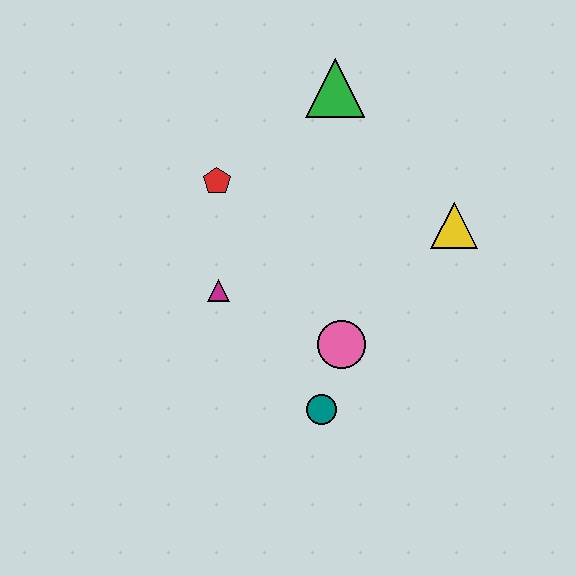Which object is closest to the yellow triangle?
The pink circle is closest to the yellow triangle.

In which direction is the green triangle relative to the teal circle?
The green triangle is above the teal circle.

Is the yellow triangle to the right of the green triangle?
Yes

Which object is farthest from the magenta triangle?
The yellow triangle is farthest from the magenta triangle.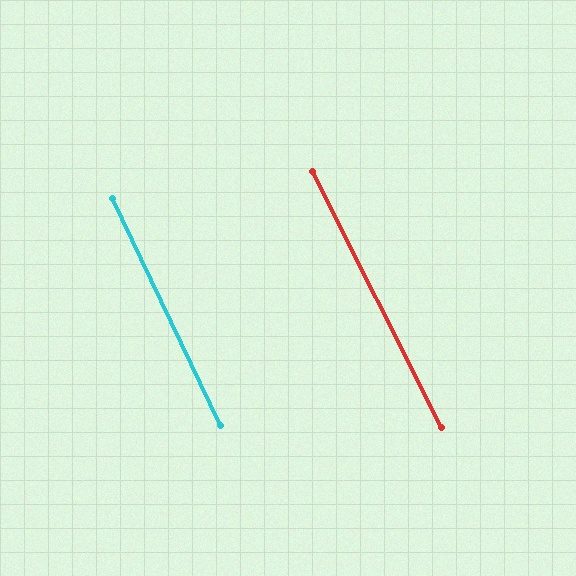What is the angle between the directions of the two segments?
Approximately 1 degree.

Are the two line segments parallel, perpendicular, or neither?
Parallel — their directions differ by only 1.3°.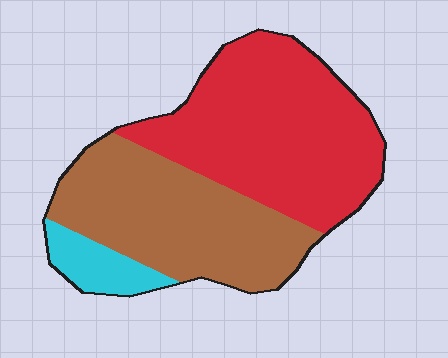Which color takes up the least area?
Cyan, at roughly 10%.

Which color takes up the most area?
Red, at roughly 50%.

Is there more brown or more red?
Red.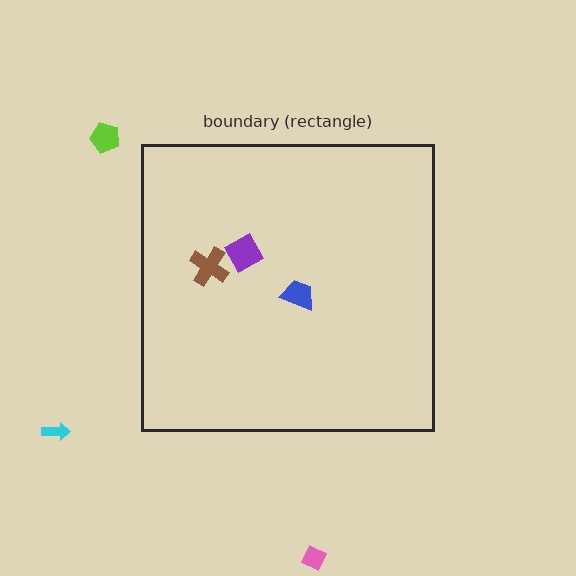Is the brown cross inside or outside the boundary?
Inside.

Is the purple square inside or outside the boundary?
Inside.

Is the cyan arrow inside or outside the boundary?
Outside.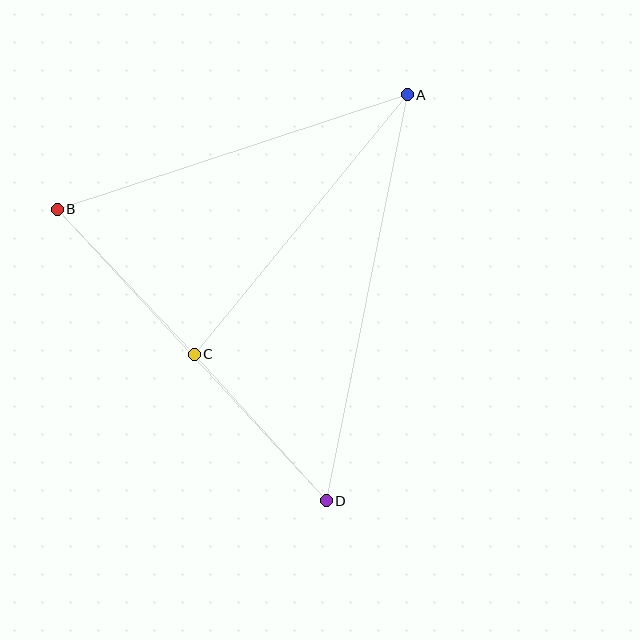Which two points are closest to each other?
Points C and D are closest to each other.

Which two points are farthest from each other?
Points A and D are farthest from each other.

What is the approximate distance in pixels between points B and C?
The distance between B and C is approximately 199 pixels.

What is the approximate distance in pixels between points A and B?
The distance between A and B is approximately 368 pixels.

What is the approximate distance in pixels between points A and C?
The distance between A and C is approximately 336 pixels.